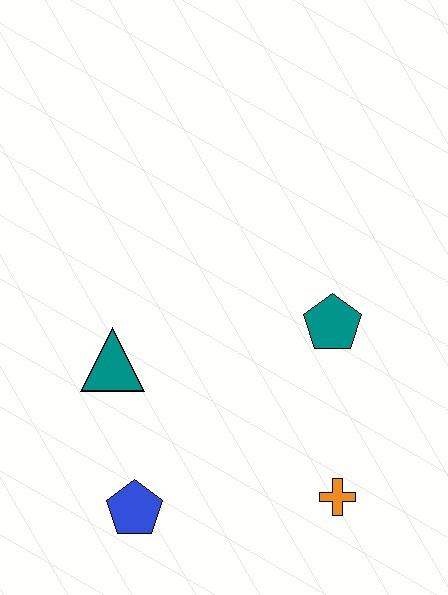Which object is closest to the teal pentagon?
The orange cross is closest to the teal pentagon.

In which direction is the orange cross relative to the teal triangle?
The orange cross is to the right of the teal triangle.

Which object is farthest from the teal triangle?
The orange cross is farthest from the teal triangle.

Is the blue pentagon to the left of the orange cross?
Yes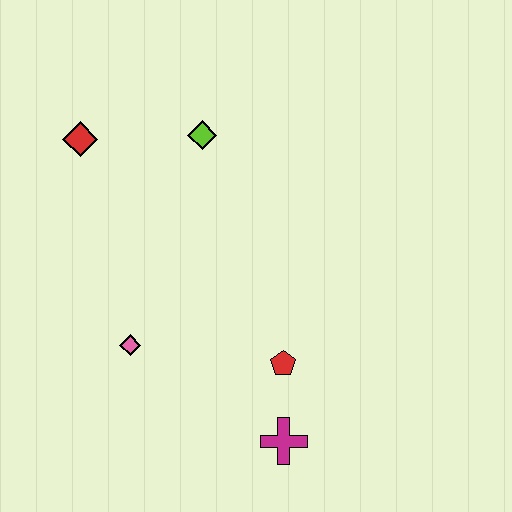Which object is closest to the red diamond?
The lime diamond is closest to the red diamond.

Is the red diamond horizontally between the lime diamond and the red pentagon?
No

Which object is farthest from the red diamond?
The magenta cross is farthest from the red diamond.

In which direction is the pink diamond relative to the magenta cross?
The pink diamond is to the left of the magenta cross.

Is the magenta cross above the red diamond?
No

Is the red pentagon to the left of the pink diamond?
No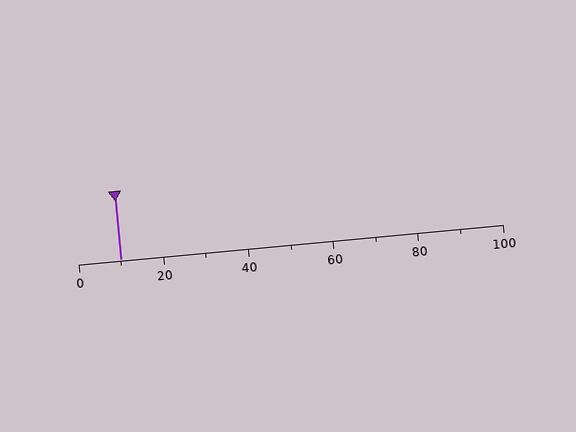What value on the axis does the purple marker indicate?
The marker indicates approximately 10.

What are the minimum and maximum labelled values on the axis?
The axis runs from 0 to 100.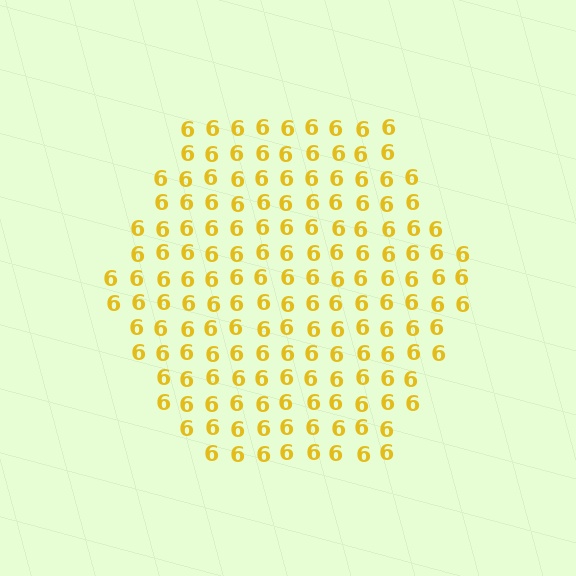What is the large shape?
The large shape is a hexagon.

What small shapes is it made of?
It is made of small digit 6's.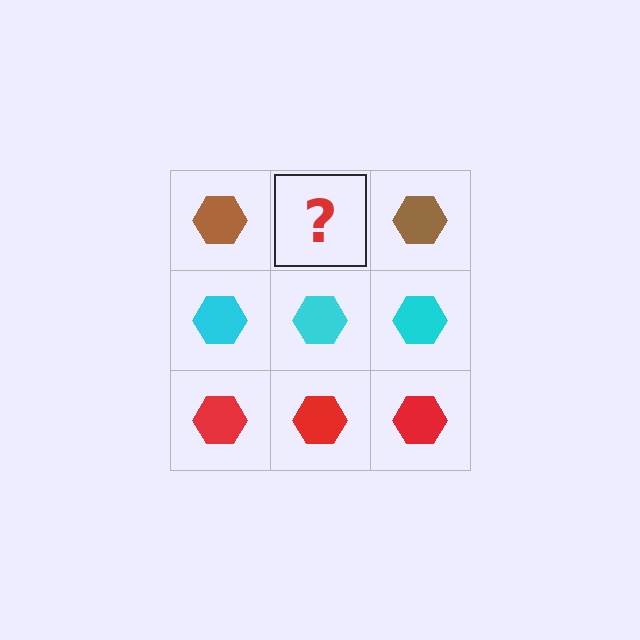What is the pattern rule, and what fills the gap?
The rule is that each row has a consistent color. The gap should be filled with a brown hexagon.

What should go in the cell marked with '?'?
The missing cell should contain a brown hexagon.